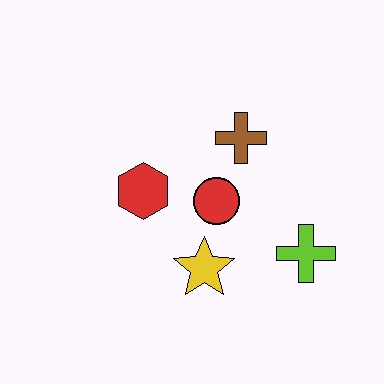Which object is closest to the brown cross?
The red circle is closest to the brown cross.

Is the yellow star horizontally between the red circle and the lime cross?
No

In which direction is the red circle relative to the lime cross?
The red circle is to the left of the lime cross.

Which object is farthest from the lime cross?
The red hexagon is farthest from the lime cross.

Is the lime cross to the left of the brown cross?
No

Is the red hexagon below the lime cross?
No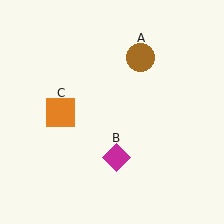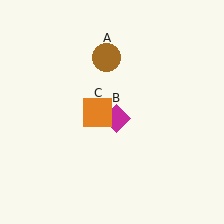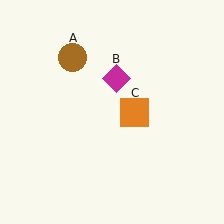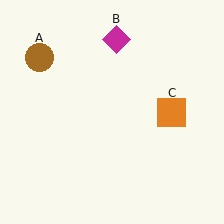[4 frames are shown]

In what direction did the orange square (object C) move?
The orange square (object C) moved right.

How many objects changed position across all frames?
3 objects changed position: brown circle (object A), magenta diamond (object B), orange square (object C).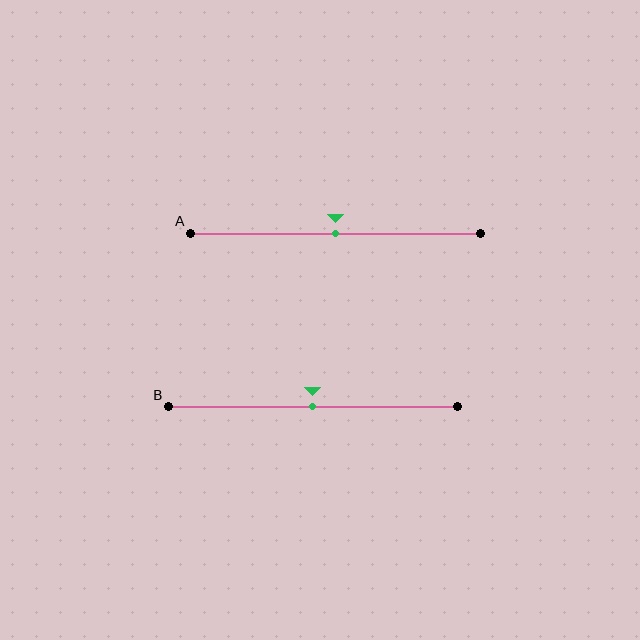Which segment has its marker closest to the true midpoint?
Segment A has its marker closest to the true midpoint.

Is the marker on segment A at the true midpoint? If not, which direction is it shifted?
Yes, the marker on segment A is at the true midpoint.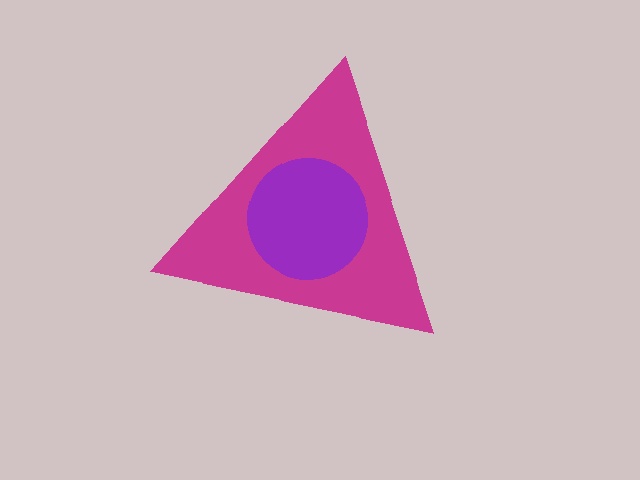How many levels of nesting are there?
2.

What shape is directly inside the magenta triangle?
The purple circle.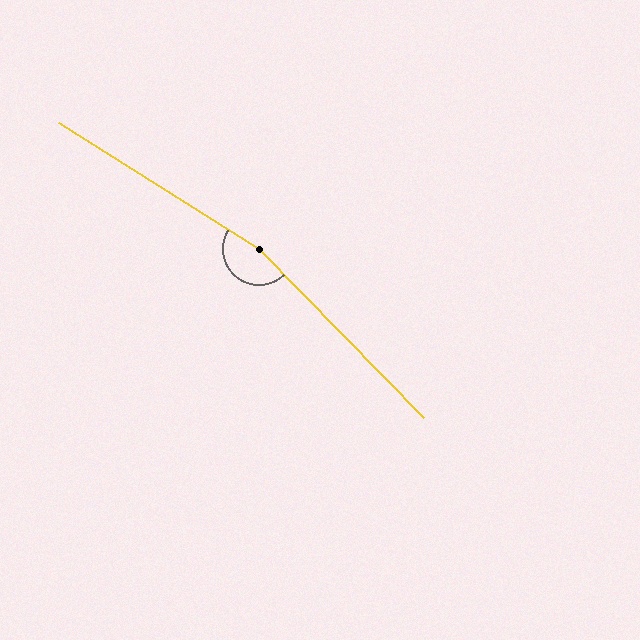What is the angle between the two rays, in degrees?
Approximately 167 degrees.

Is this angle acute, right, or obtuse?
It is obtuse.